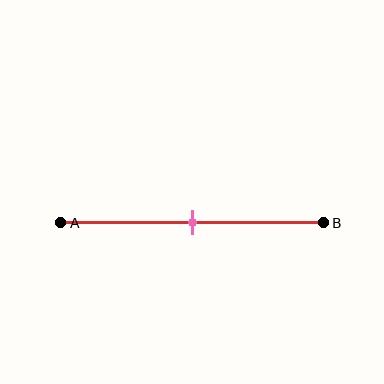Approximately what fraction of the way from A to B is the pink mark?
The pink mark is approximately 50% of the way from A to B.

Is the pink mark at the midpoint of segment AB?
Yes, the mark is approximately at the midpoint.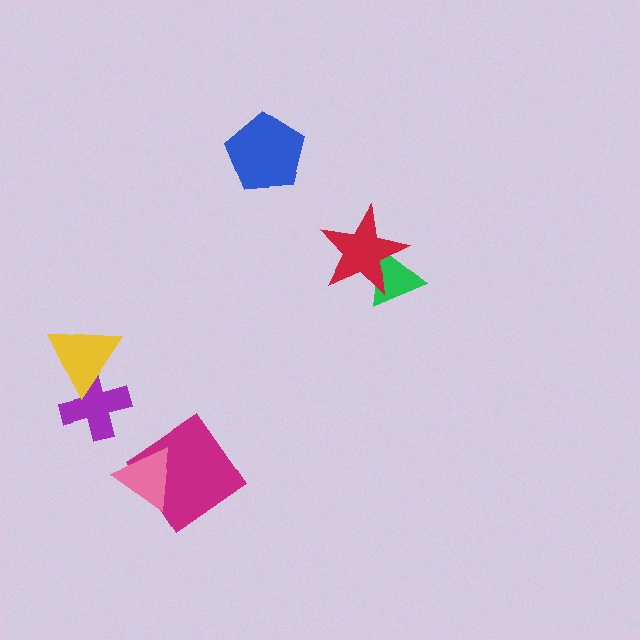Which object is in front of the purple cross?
The yellow triangle is in front of the purple cross.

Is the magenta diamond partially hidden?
Yes, it is partially covered by another shape.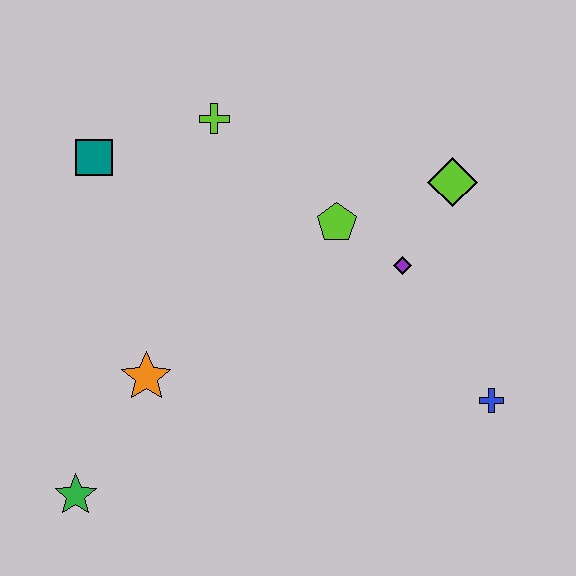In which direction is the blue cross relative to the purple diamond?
The blue cross is below the purple diamond.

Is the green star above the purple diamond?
No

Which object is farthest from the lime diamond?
The green star is farthest from the lime diamond.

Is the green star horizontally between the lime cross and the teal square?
No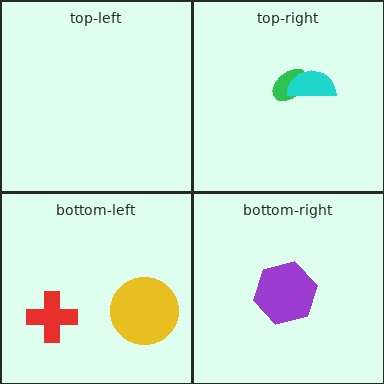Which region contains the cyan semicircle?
The top-right region.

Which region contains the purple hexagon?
The bottom-right region.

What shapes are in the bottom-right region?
The purple hexagon.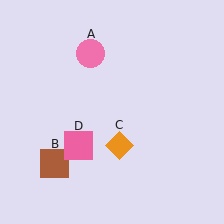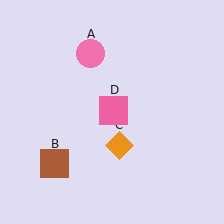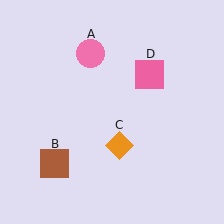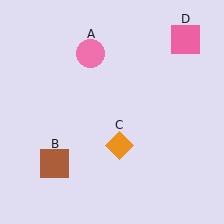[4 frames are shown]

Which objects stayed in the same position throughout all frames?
Pink circle (object A) and brown square (object B) and orange diamond (object C) remained stationary.